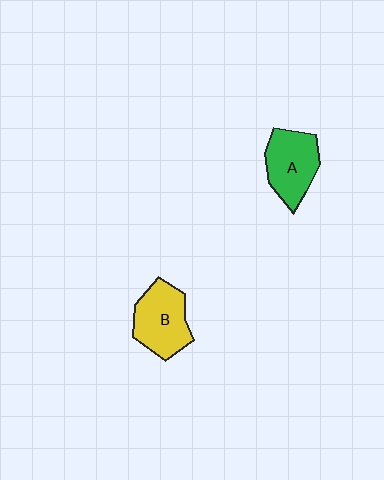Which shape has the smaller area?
Shape A (green).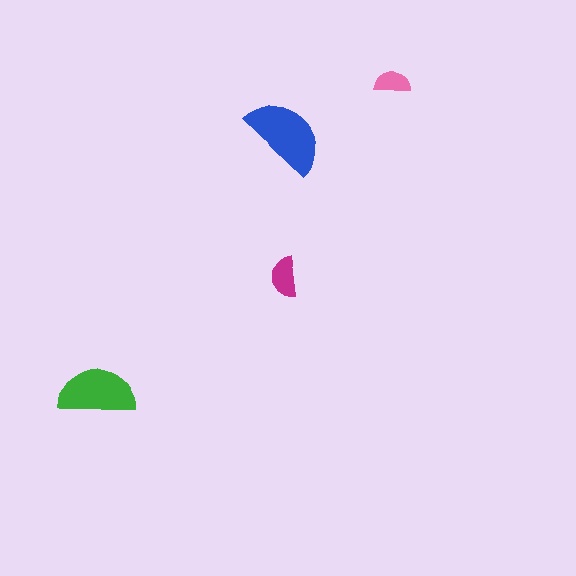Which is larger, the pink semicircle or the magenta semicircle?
The magenta one.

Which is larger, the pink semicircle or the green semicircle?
The green one.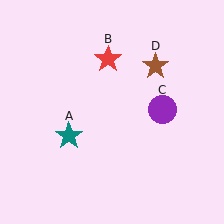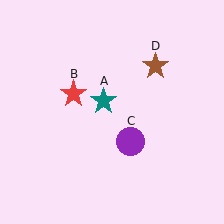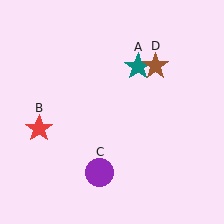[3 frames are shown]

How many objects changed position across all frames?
3 objects changed position: teal star (object A), red star (object B), purple circle (object C).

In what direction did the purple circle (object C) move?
The purple circle (object C) moved down and to the left.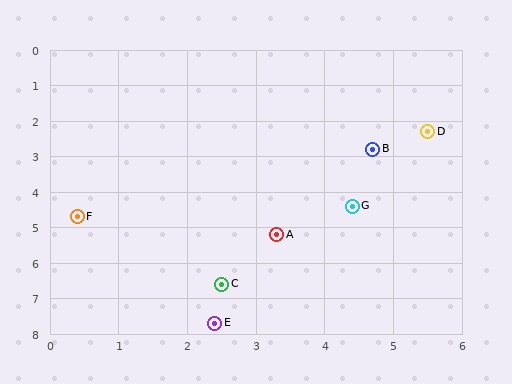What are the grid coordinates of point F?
Point F is at approximately (0.4, 4.7).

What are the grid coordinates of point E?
Point E is at approximately (2.4, 7.7).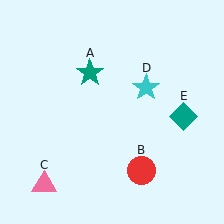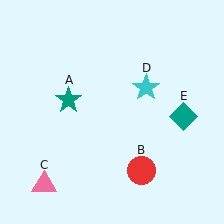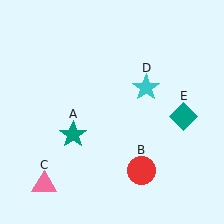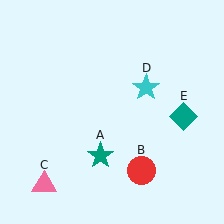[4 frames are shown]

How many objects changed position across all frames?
1 object changed position: teal star (object A).